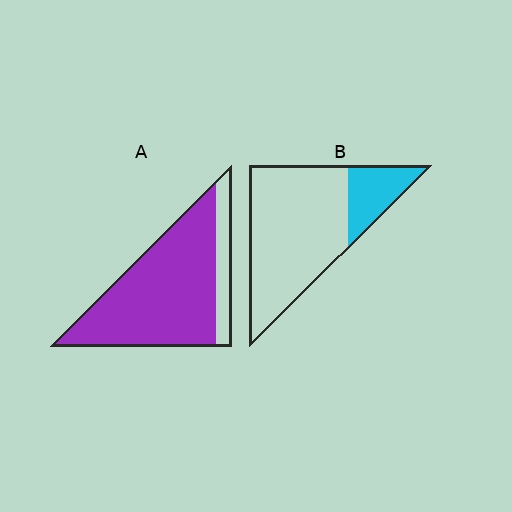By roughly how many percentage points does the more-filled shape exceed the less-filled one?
By roughly 60 percentage points (A over B).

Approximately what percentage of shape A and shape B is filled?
A is approximately 85% and B is approximately 20%.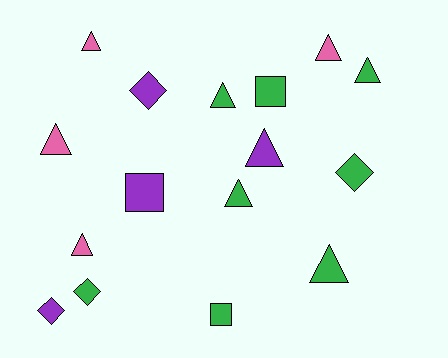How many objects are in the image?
There are 16 objects.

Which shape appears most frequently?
Triangle, with 9 objects.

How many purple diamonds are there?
There are 2 purple diamonds.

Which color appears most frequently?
Green, with 8 objects.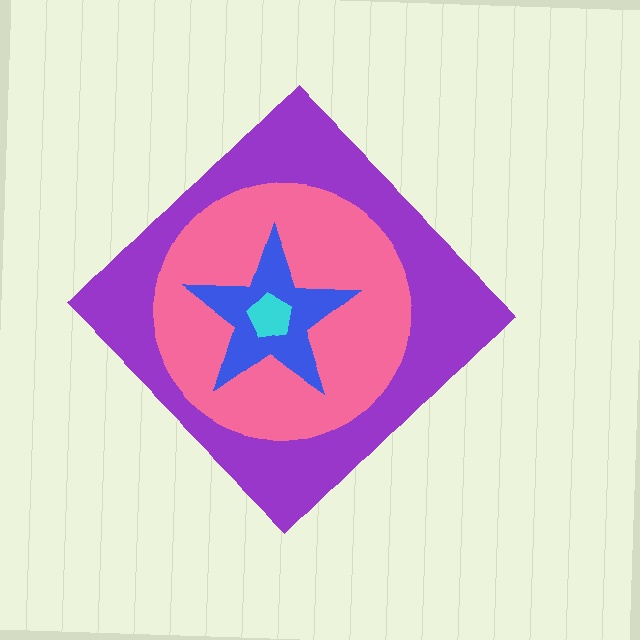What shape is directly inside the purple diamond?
The pink circle.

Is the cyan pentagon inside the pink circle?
Yes.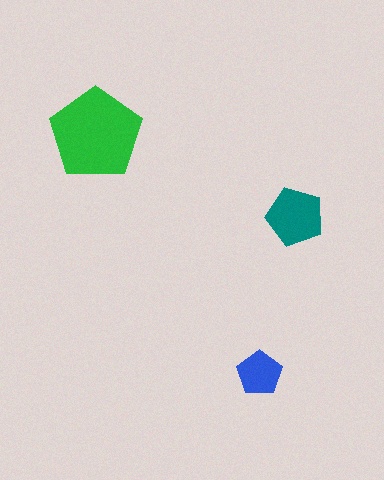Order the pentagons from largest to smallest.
the green one, the teal one, the blue one.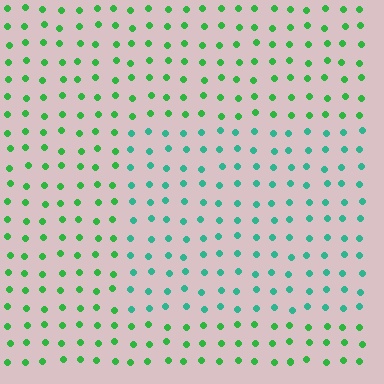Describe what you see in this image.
The image is filled with small green elements in a uniform arrangement. A rectangle-shaped region is visible where the elements are tinted to a slightly different hue, forming a subtle color boundary.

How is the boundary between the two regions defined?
The boundary is defined purely by a slight shift in hue (about 36 degrees). Spacing, size, and orientation are identical on both sides.